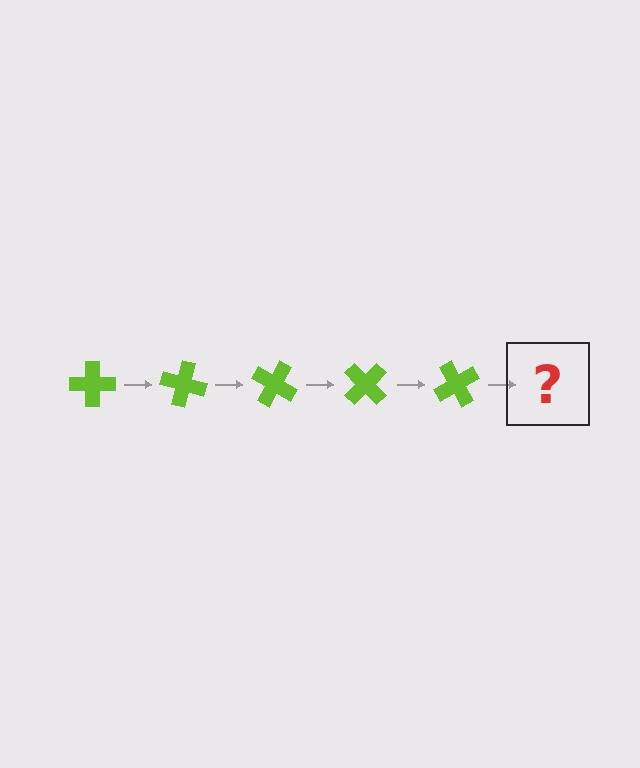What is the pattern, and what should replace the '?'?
The pattern is that the cross rotates 15 degrees each step. The '?' should be a lime cross rotated 75 degrees.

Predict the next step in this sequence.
The next step is a lime cross rotated 75 degrees.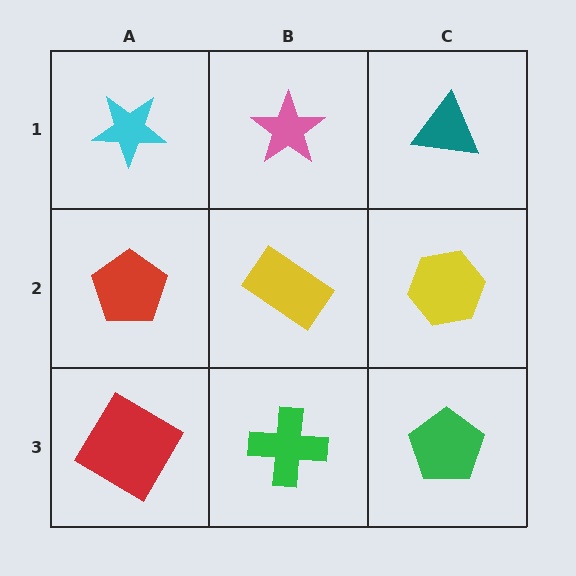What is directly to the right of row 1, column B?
A teal triangle.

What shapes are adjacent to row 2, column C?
A teal triangle (row 1, column C), a green pentagon (row 3, column C), a yellow rectangle (row 2, column B).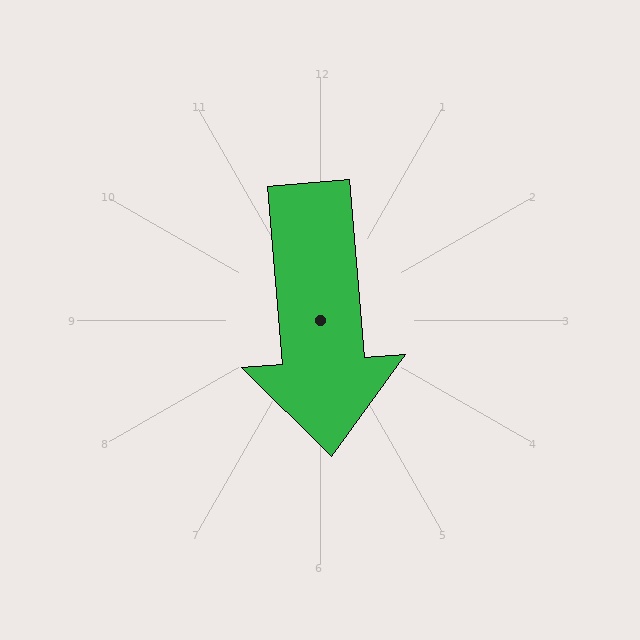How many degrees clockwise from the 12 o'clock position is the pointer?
Approximately 175 degrees.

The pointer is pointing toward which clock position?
Roughly 6 o'clock.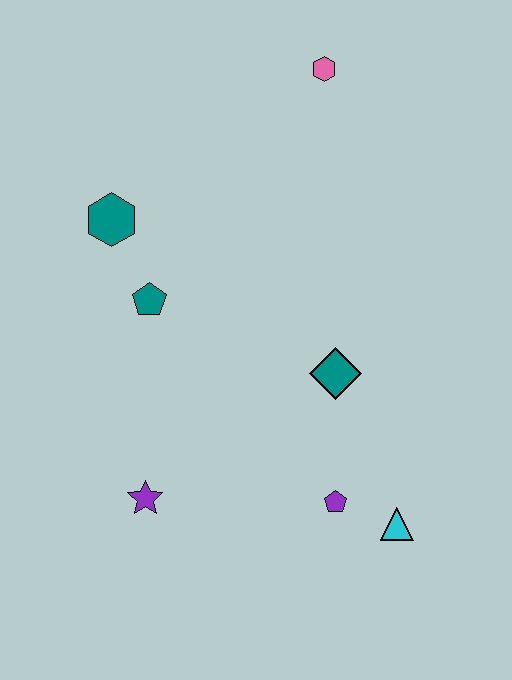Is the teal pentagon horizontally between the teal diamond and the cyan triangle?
No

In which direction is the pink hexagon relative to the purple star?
The pink hexagon is above the purple star.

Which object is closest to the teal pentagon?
The teal hexagon is closest to the teal pentagon.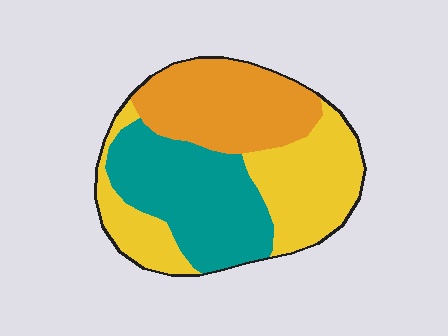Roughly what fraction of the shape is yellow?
Yellow takes up about three eighths (3/8) of the shape.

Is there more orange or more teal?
Teal.